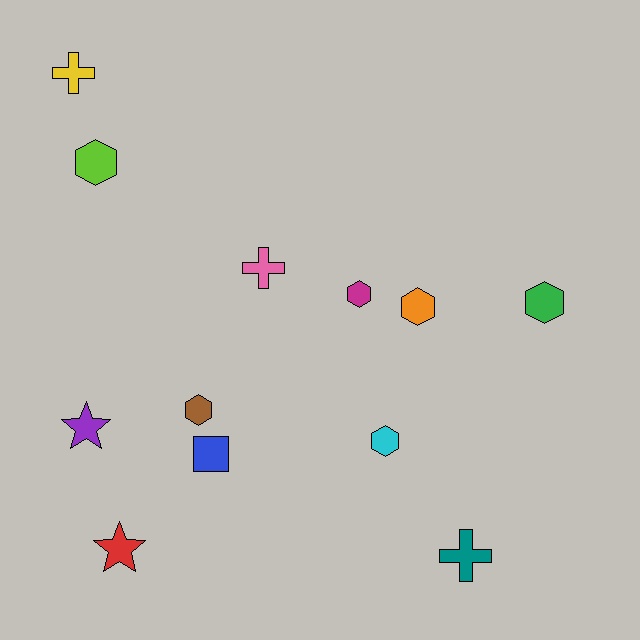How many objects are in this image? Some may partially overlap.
There are 12 objects.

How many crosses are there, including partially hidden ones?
There are 3 crosses.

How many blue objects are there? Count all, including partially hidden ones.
There is 1 blue object.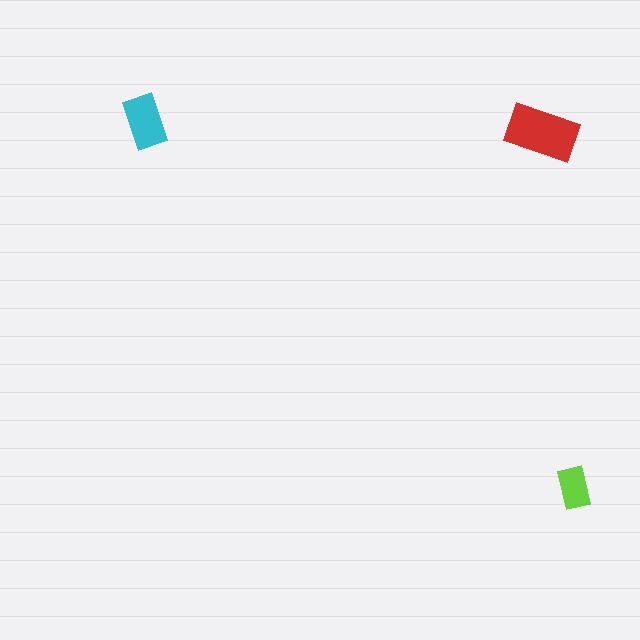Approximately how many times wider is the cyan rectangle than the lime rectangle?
About 1.5 times wider.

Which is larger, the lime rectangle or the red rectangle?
The red one.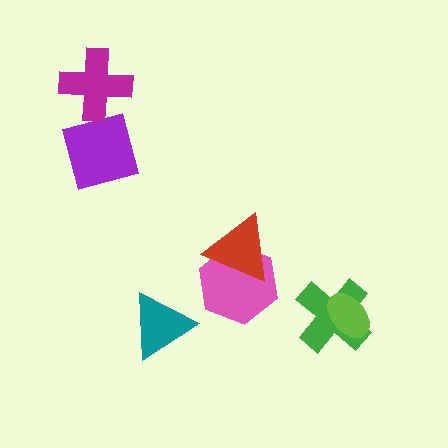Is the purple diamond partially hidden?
Yes, it is partially covered by another shape.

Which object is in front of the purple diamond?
The magenta cross is in front of the purple diamond.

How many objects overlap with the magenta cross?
1 object overlaps with the magenta cross.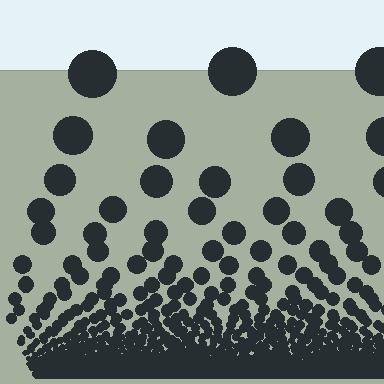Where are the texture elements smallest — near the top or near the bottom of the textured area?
Near the bottom.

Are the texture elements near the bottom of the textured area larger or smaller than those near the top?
Smaller. The gradient is inverted — elements near the bottom are smaller and denser.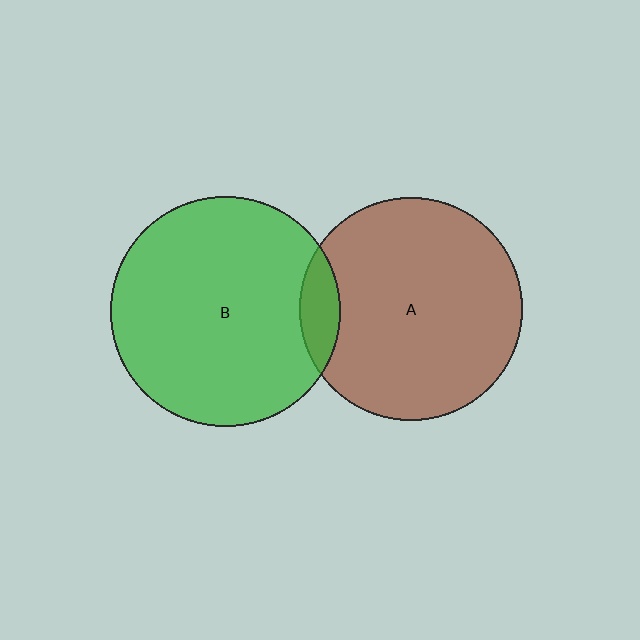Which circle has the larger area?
Circle B (green).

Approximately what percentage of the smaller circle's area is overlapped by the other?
Approximately 10%.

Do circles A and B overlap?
Yes.